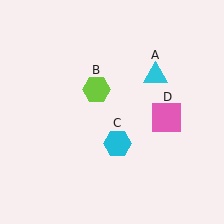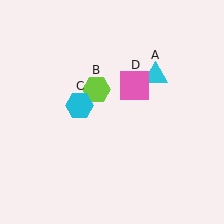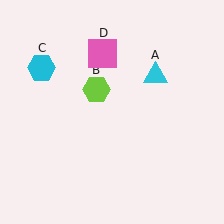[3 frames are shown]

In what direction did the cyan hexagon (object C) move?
The cyan hexagon (object C) moved up and to the left.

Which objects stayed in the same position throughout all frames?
Cyan triangle (object A) and lime hexagon (object B) remained stationary.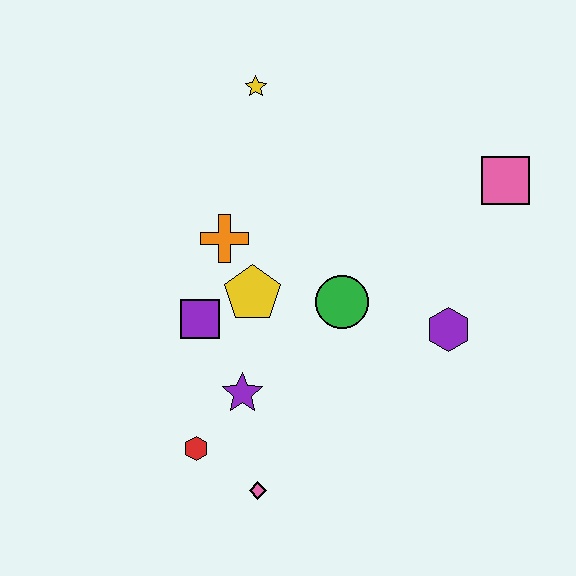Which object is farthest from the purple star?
The pink square is farthest from the purple star.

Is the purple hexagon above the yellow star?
No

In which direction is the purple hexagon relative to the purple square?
The purple hexagon is to the right of the purple square.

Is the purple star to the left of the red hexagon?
No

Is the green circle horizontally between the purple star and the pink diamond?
No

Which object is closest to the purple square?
The yellow pentagon is closest to the purple square.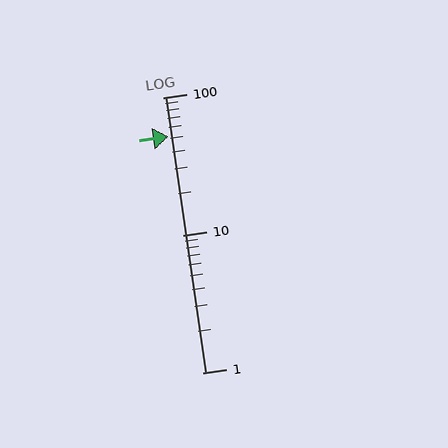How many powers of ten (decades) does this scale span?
The scale spans 2 decades, from 1 to 100.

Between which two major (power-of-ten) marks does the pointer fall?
The pointer is between 10 and 100.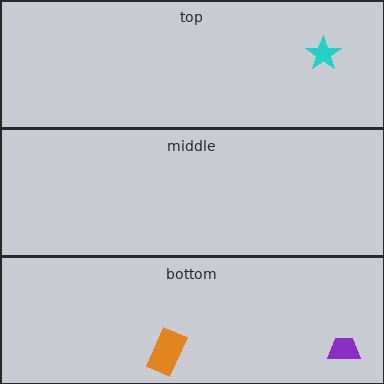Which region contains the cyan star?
The top region.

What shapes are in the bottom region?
The purple trapezoid, the orange rectangle.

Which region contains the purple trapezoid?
The bottom region.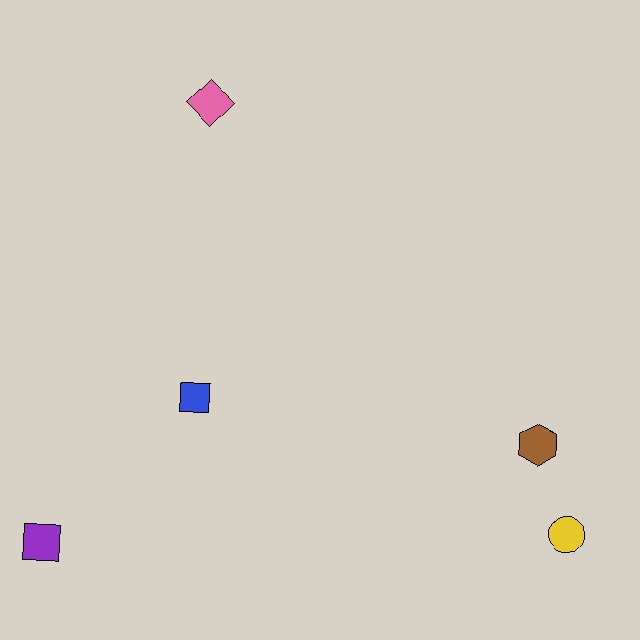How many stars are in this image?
There are no stars.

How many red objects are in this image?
There are no red objects.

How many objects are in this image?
There are 5 objects.